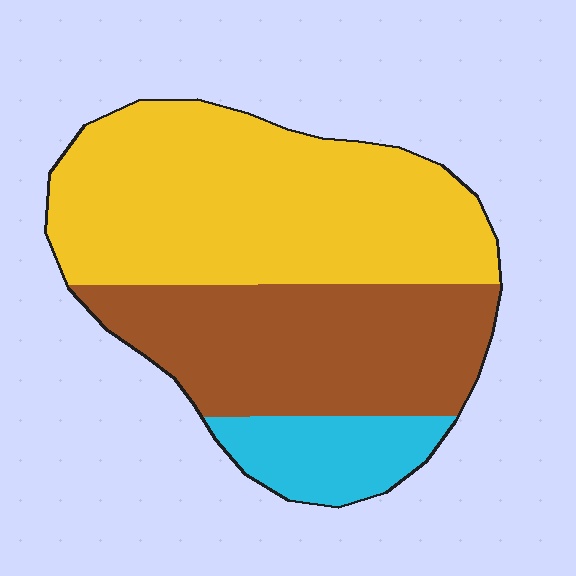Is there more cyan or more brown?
Brown.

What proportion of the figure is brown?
Brown covers around 35% of the figure.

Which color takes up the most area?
Yellow, at roughly 50%.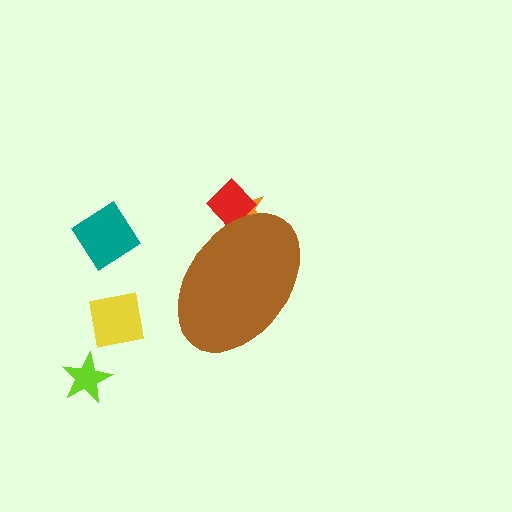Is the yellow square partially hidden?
No, the yellow square is fully visible.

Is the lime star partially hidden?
No, the lime star is fully visible.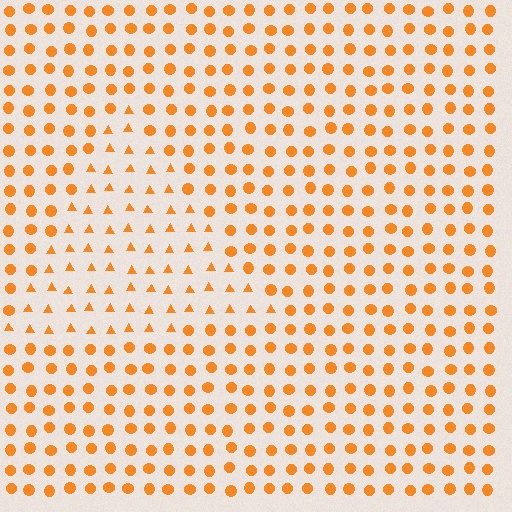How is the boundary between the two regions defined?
The boundary is defined by a change in element shape: triangles inside vs. circles outside. All elements share the same color and spacing.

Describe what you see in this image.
The image is filled with small orange elements arranged in a uniform grid. A triangle-shaped region contains triangles, while the surrounding area contains circles. The boundary is defined purely by the change in element shape.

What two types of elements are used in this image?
The image uses triangles inside the triangle region and circles outside it.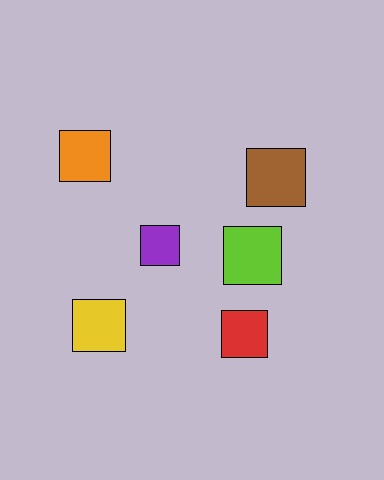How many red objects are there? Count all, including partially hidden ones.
There is 1 red object.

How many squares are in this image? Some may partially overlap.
There are 6 squares.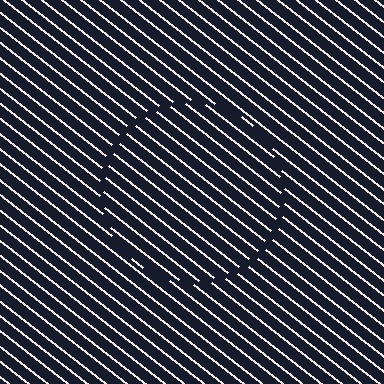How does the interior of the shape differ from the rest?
The interior of the shape contains the same grating, shifted by half a period — the contour is defined by the phase discontinuity where line-ends from the inner and outer gratings abut.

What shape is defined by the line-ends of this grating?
An illusory circle. The interior of the shape contains the same grating, shifted by half a period — the contour is defined by the phase discontinuity where line-ends from the inner and outer gratings abut.